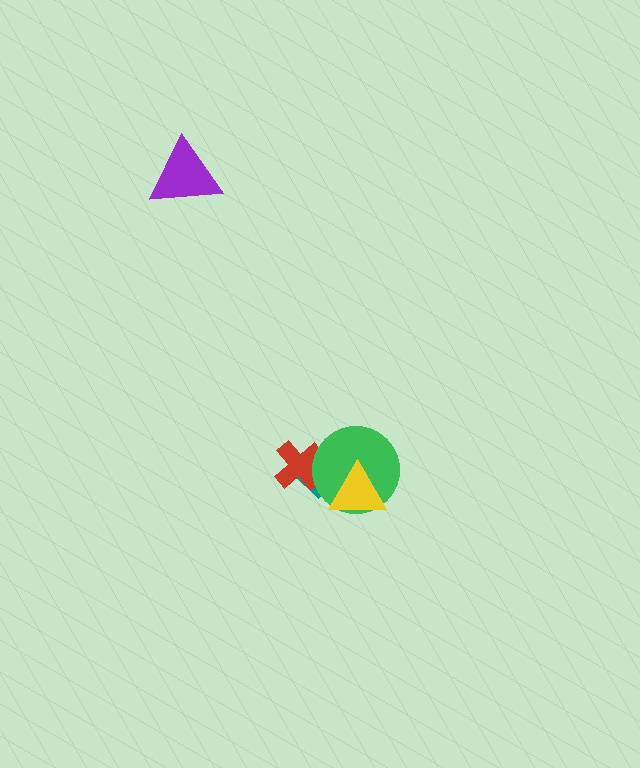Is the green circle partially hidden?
Yes, it is partially covered by another shape.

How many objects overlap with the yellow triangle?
2 objects overlap with the yellow triangle.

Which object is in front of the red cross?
The green circle is in front of the red cross.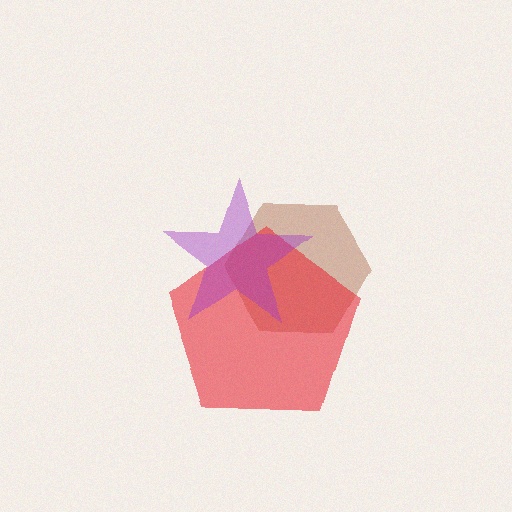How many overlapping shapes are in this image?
There are 3 overlapping shapes in the image.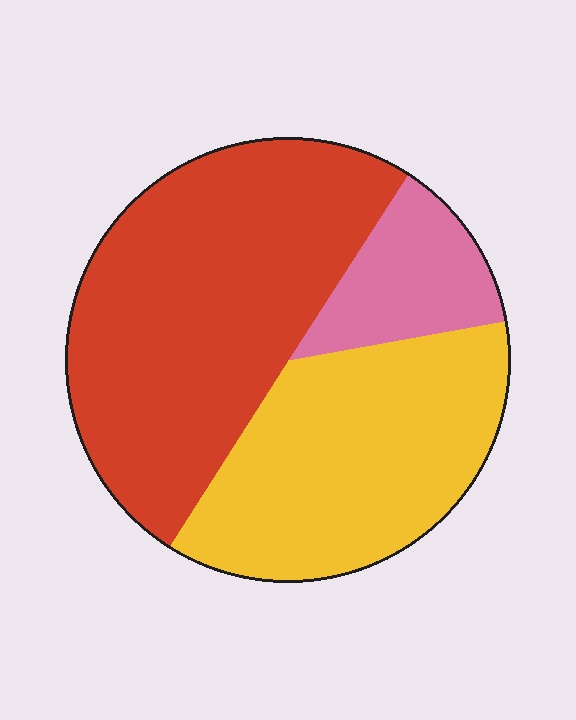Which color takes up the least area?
Pink, at roughly 15%.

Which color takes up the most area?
Red, at roughly 50%.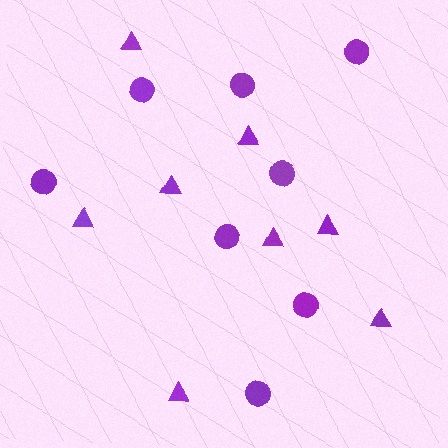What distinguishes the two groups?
There are 2 groups: one group of circles (8) and one group of triangles (8).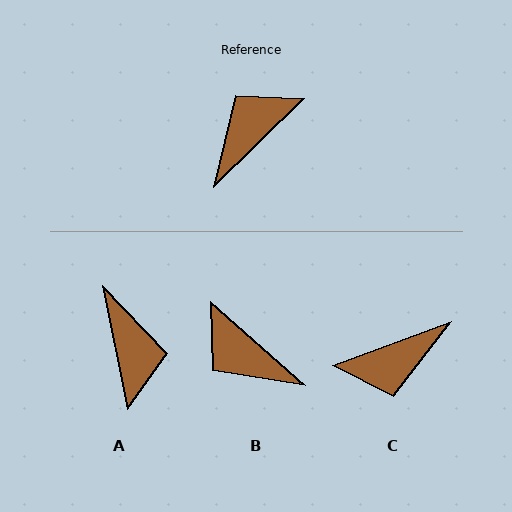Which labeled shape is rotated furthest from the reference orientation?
C, about 156 degrees away.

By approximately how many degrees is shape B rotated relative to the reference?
Approximately 94 degrees counter-clockwise.